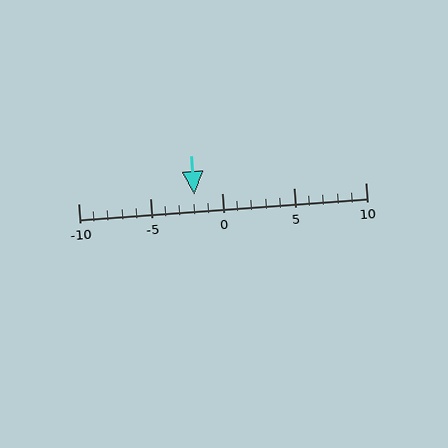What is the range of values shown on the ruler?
The ruler shows values from -10 to 10.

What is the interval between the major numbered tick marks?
The major tick marks are spaced 5 units apart.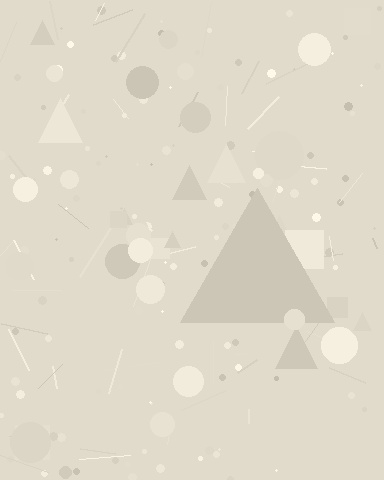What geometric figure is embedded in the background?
A triangle is embedded in the background.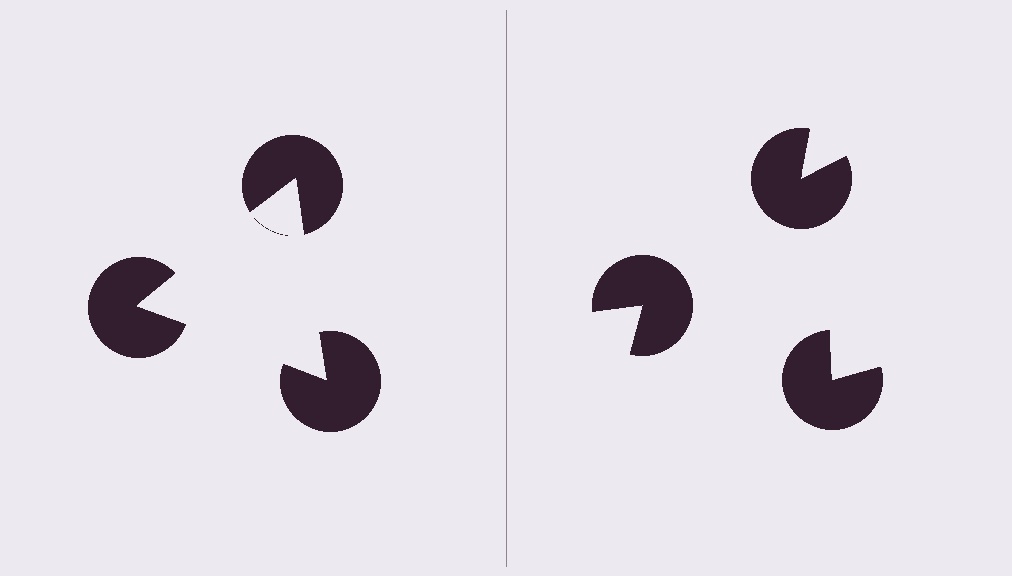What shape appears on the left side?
An illusory triangle.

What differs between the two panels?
The pac-man discs are positioned identically on both sides; only the wedge orientations differ. On the left they align to a triangle; on the right they are misaligned.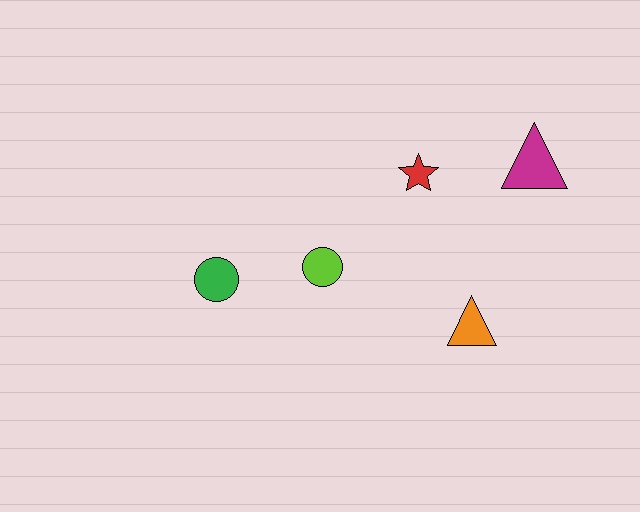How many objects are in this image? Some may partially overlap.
There are 5 objects.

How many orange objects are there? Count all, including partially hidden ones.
There is 1 orange object.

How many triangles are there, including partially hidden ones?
There are 2 triangles.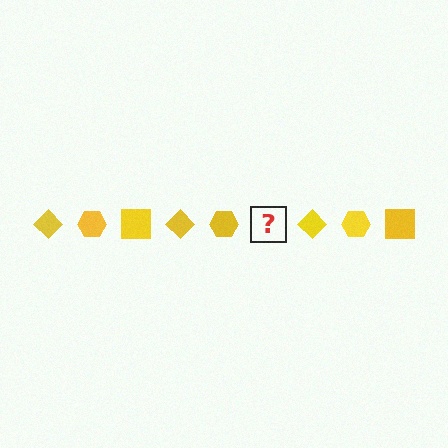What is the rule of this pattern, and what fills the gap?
The rule is that the pattern cycles through diamond, hexagon, square shapes in yellow. The gap should be filled with a yellow square.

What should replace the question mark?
The question mark should be replaced with a yellow square.